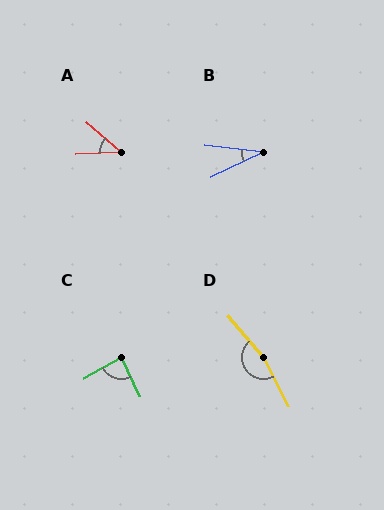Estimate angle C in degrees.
Approximately 86 degrees.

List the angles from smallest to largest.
B (31°), A (44°), C (86°), D (167°).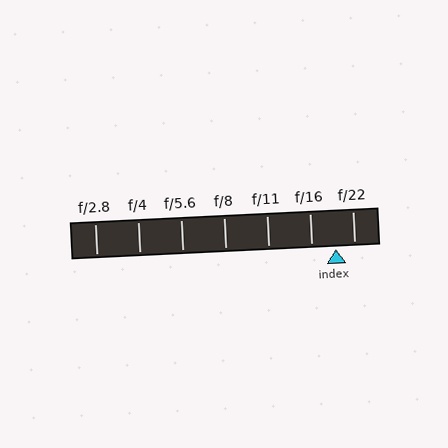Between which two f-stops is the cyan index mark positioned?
The index mark is between f/16 and f/22.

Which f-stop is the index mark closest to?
The index mark is closest to f/22.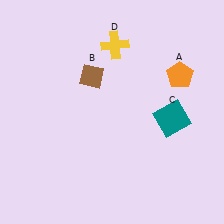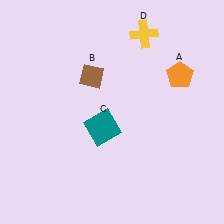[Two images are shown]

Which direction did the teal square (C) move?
The teal square (C) moved left.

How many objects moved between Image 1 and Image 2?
2 objects moved between the two images.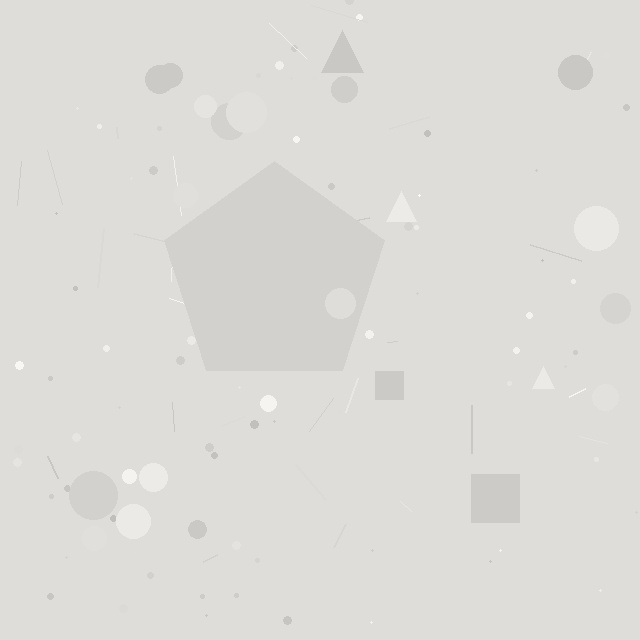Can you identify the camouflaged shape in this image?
The camouflaged shape is a pentagon.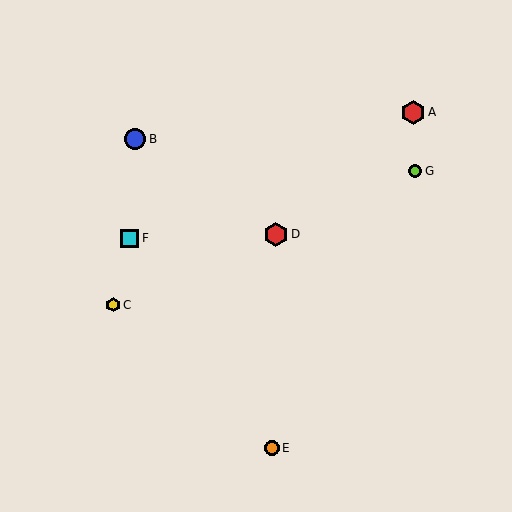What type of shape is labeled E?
Shape E is an orange circle.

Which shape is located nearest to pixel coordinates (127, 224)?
The cyan square (labeled F) at (130, 239) is nearest to that location.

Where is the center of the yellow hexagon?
The center of the yellow hexagon is at (113, 305).